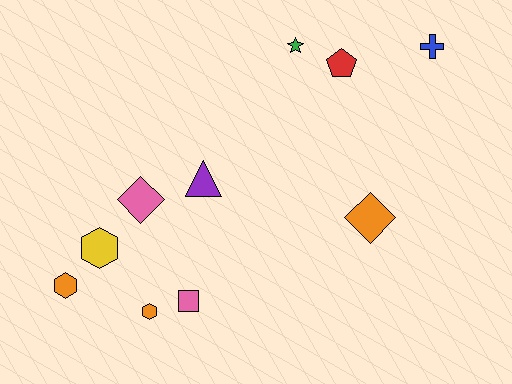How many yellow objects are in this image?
There is 1 yellow object.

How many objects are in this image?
There are 10 objects.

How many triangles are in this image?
There is 1 triangle.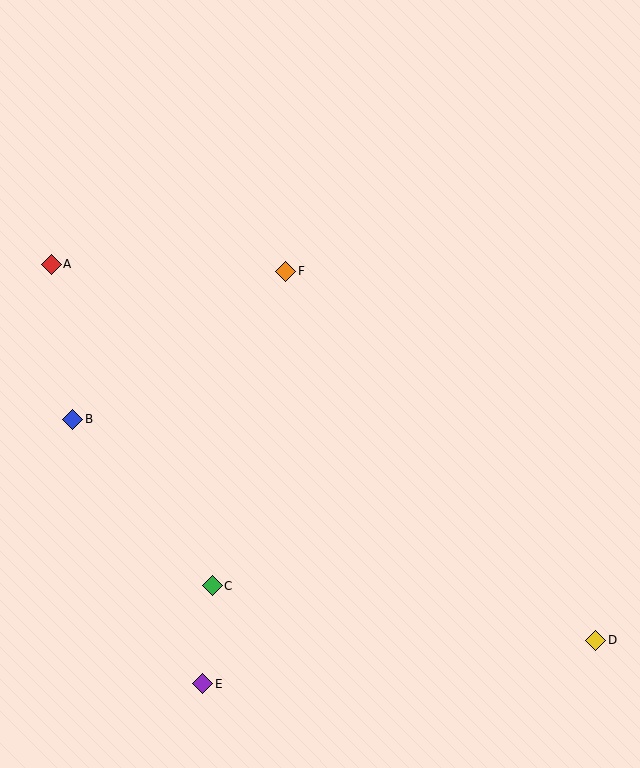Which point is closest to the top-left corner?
Point A is closest to the top-left corner.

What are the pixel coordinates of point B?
Point B is at (73, 419).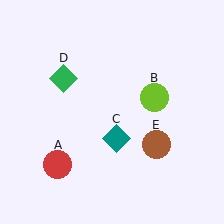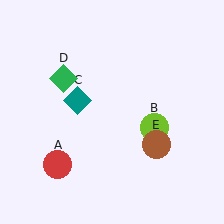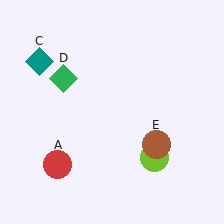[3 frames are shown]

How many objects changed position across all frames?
2 objects changed position: lime circle (object B), teal diamond (object C).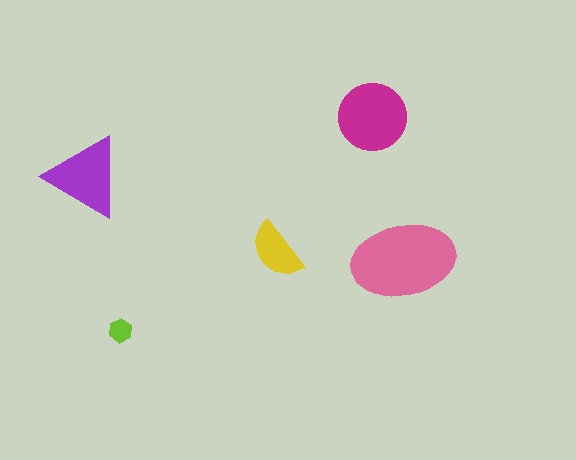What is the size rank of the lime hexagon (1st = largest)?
5th.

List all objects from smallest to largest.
The lime hexagon, the yellow semicircle, the purple triangle, the magenta circle, the pink ellipse.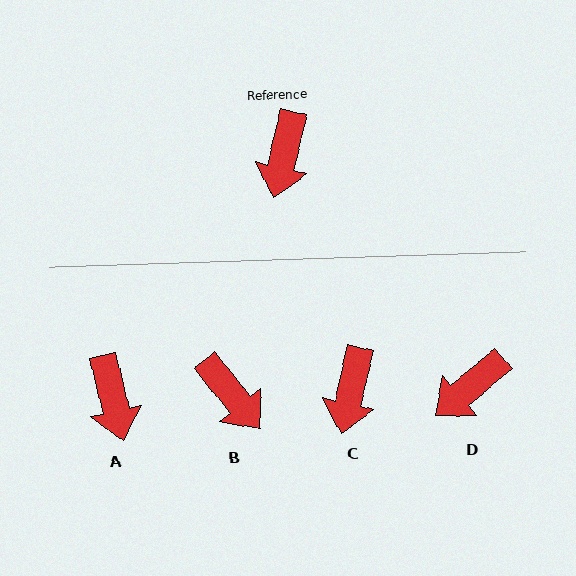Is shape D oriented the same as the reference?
No, it is off by about 37 degrees.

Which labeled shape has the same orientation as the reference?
C.